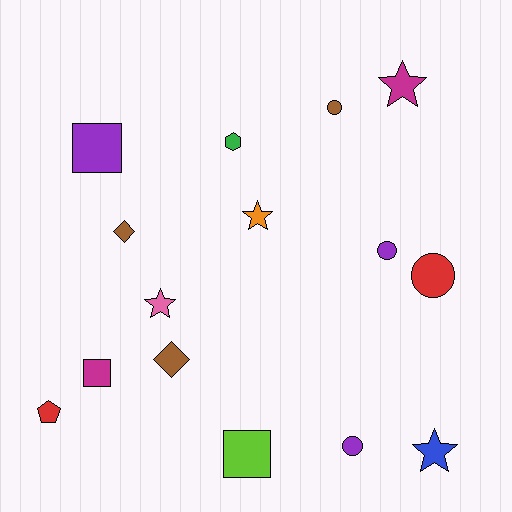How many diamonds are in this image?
There are 2 diamonds.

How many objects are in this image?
There are 15 objects.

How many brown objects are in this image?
There are 3 brown objects.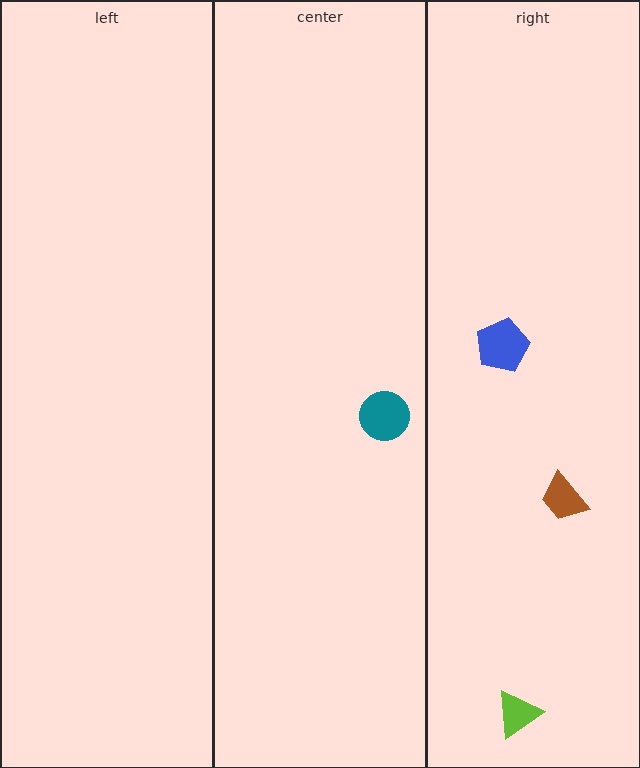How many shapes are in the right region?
3.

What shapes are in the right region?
The blue pentagon, the lime triangle, the brown trapezoid.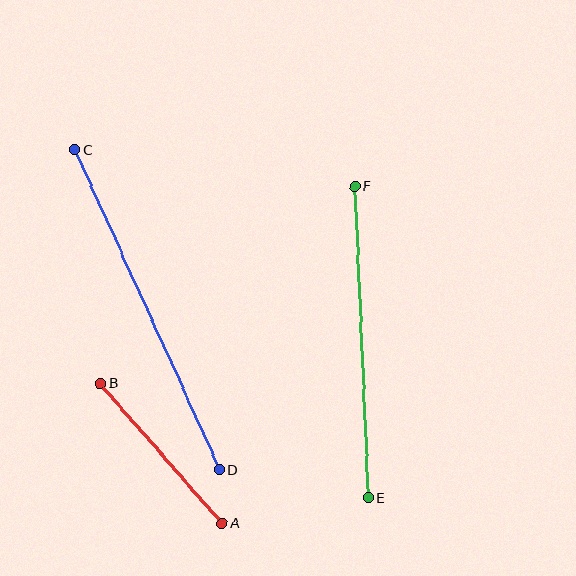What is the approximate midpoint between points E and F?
The midpoint is at approximately (362, 342) pixels.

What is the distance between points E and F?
The distance is approximately 312 pixels.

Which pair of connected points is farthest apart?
Points C and D are farthest apart.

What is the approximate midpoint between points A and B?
The midpoint is at approximately (161, 453) pixels.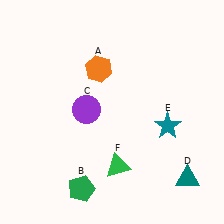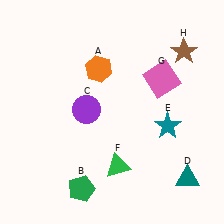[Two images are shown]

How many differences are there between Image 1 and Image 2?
There are 2 differences between the two images.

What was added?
A pink square (G), a brown star (H) were added in Image 2.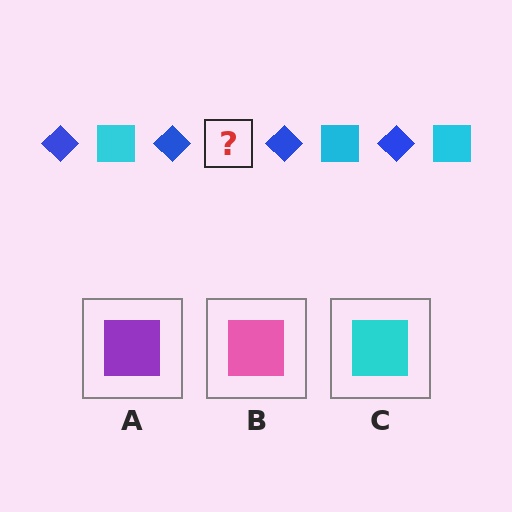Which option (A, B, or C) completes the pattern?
C.